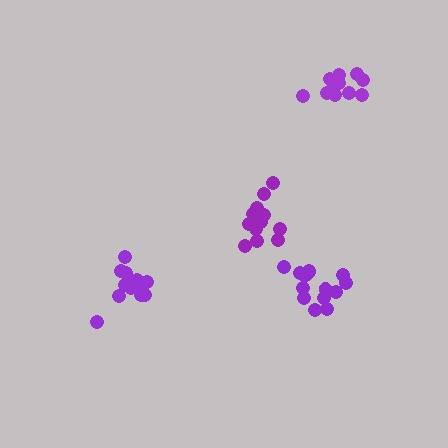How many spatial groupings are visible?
There are 4 spatial groupings.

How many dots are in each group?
Group 1: 12 dots, Group 2: 15 dots, Group 3: 14 dots, Group 4: 11 dots (52 total).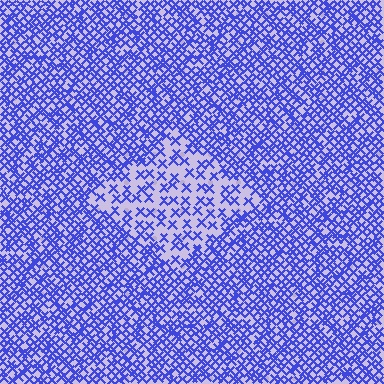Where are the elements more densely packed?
The elements are more densely packed outside the diamond boundary.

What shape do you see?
I see a diamond.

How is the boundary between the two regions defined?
The boundary is defined by a change in element density (approximately 2.2x ratio). All elements are the same color, size, and shape.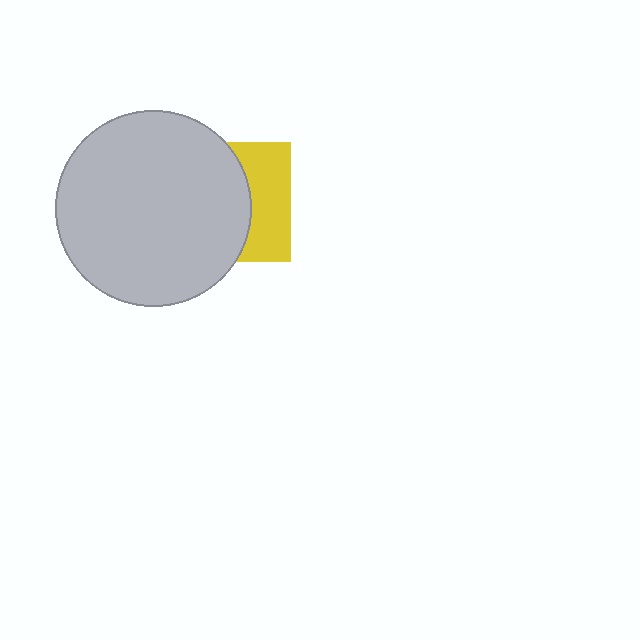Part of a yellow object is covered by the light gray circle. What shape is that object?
It is a square.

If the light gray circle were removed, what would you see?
You would see the complete yellow square.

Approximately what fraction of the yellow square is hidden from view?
Roughly 61% of the yellow square is hidden behind the light gray circle.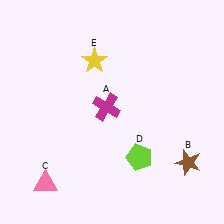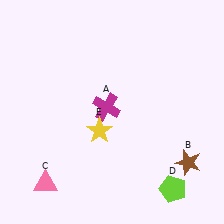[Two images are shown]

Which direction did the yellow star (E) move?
The yellow star (E) moved down.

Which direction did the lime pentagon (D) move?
The lime pentagon (D) moved right.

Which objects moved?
The objects that moved are: the lime pentagon (D), the yellow star (E).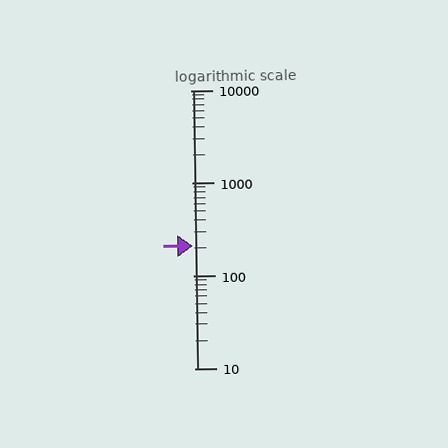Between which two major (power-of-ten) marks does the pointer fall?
The pointer is between 100 and 1000.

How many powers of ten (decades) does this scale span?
The scale spans 3 decades, from 10 to 10000.